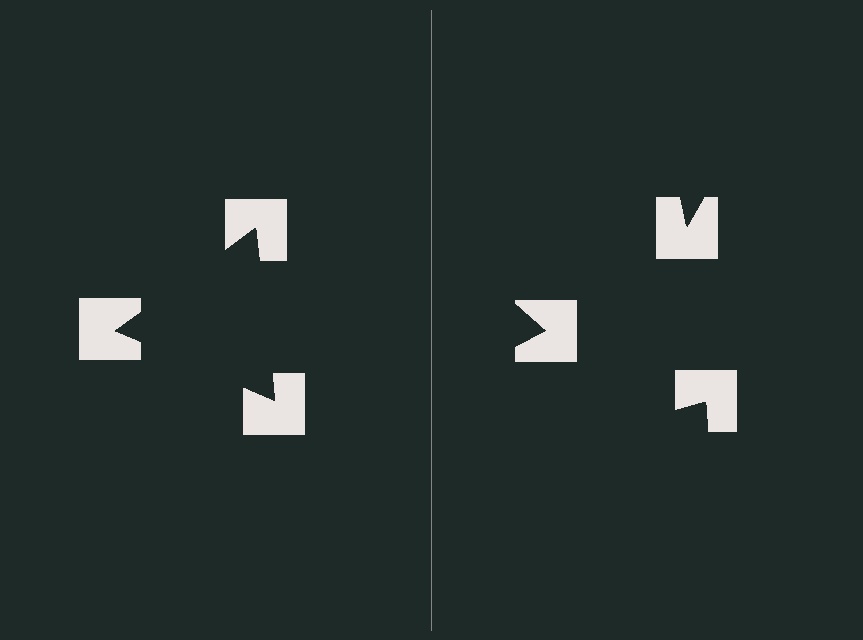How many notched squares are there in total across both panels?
6 — 3 on each side.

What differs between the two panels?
The notched squares are positioned identically on both sides; only the wedge orientations differ. On the left they align to a triangle; on the right they are misaligned.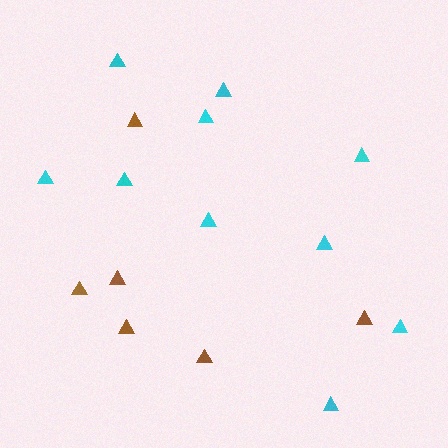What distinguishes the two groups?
There are 2 groups: one group of brown triangles (6) and one group of cyan triangles (10).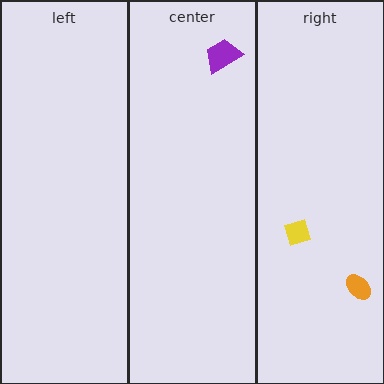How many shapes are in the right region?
2.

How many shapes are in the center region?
1.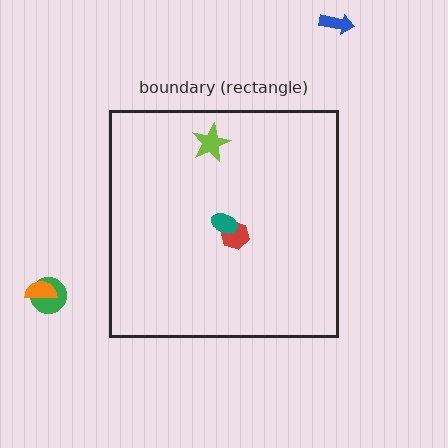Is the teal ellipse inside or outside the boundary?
Inside.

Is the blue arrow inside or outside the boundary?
Outside.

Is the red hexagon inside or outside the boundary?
Inside.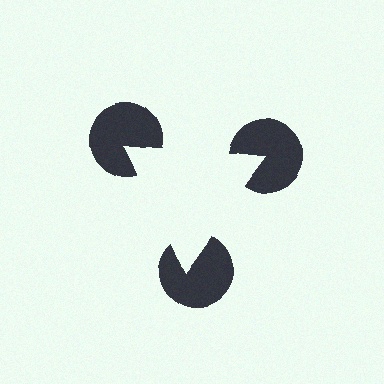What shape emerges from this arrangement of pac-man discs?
An illusory triangle — its edges are inferred from the aligned wedge cuts in the pac-man discs, not physically drawn.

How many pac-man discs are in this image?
There are 3 — one at each vertex of the illusory triangle.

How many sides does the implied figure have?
3 sides.